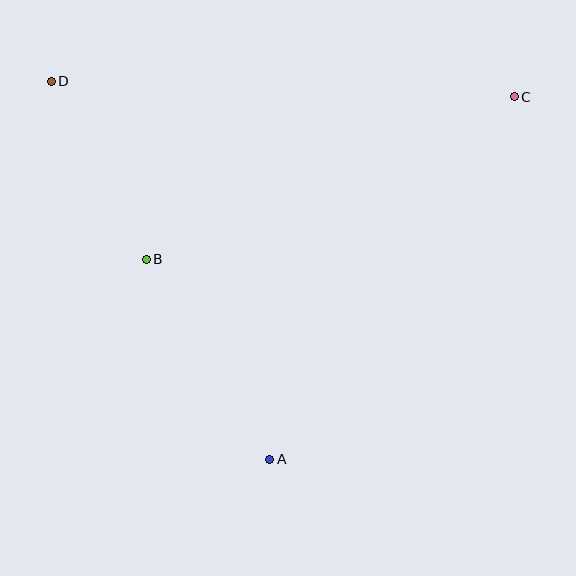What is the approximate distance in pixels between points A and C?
The distance between A and C is approximately 437 pixels.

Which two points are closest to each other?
Points B and D are closest to each other.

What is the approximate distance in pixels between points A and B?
The distance between A and B is approximately 235 pixels.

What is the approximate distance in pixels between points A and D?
The distance between A and D is approximately 436 pixels.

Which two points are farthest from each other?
Points C and D are farthest from each other.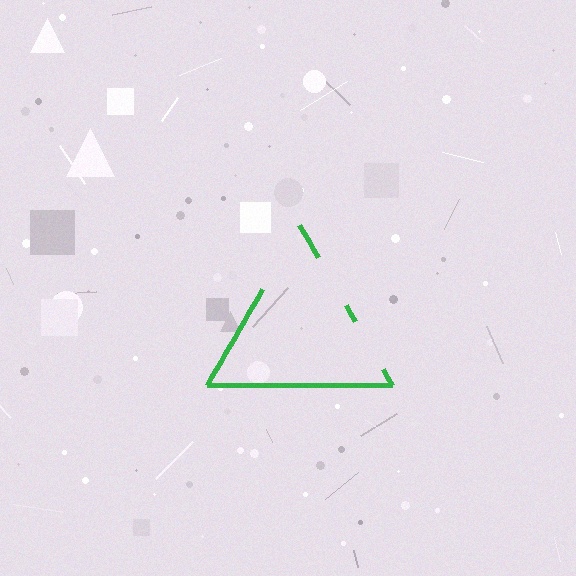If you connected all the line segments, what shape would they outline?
They would outline a triangle.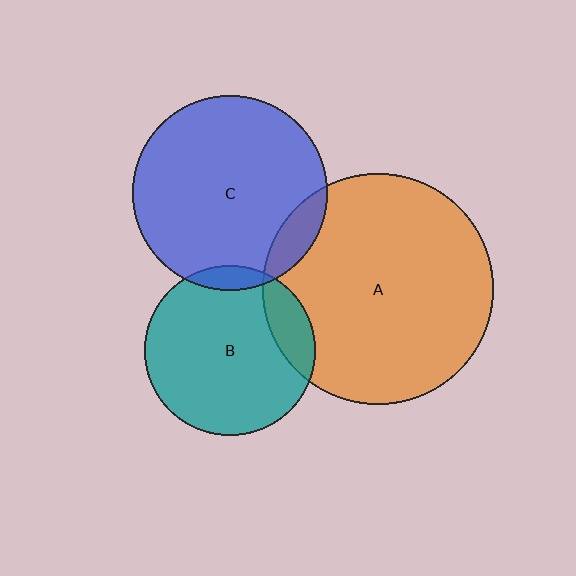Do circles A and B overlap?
Yes.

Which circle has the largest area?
Circle A (orange).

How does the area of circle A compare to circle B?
Approximately 1.8 times.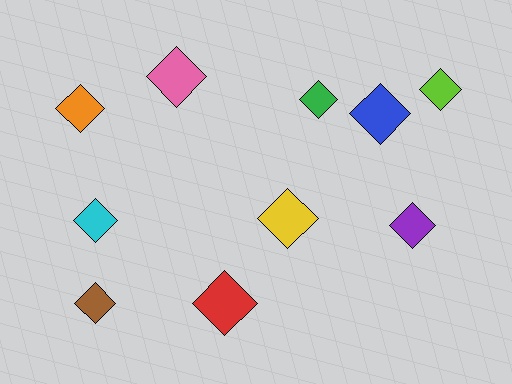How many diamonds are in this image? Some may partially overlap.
There are 10 diamonds.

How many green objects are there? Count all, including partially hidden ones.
There is 1 green object.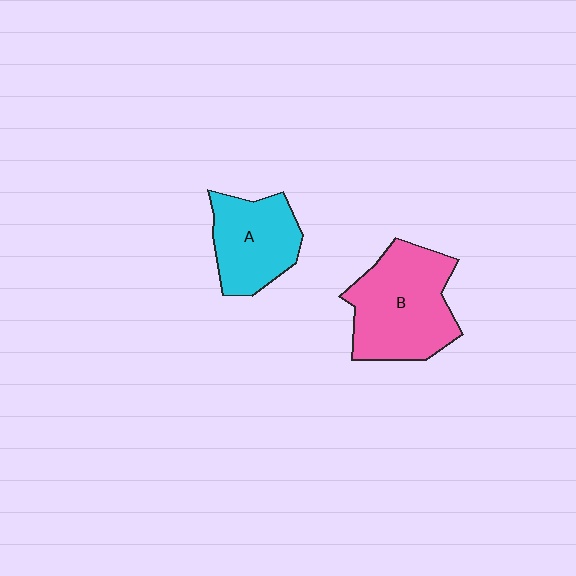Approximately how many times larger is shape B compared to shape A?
Approximately 1.4 times.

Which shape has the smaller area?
Shape A (cyan).